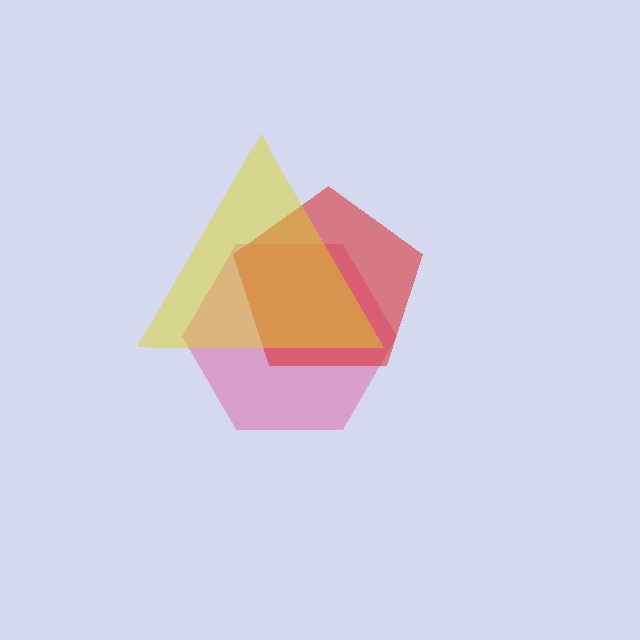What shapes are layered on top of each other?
The layered shapes are: a pink hexagon, a red pentagon, a yellow triangle.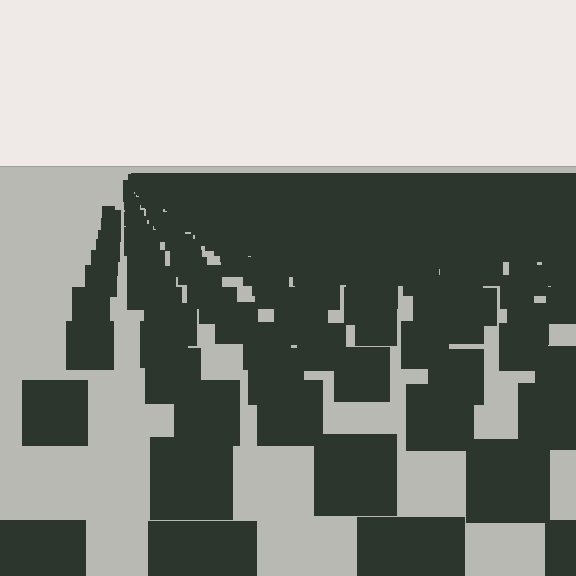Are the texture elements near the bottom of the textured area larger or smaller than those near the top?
Larger. Near the bottom, elements are closer to the viewer and appear at a bigger on-screen size.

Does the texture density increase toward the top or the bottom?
Density increases toward the top.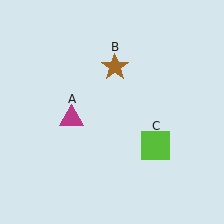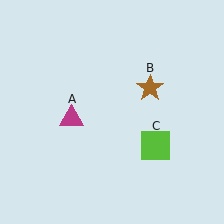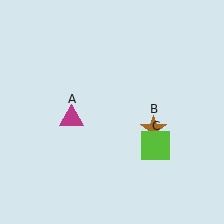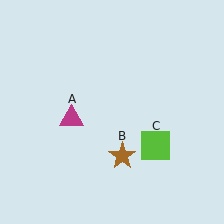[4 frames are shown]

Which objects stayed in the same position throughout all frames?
Magenta triangle (object A) and lime square (object C) remained stationary.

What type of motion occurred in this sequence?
The brown star (object B) rotated clockwise around the center of the scene.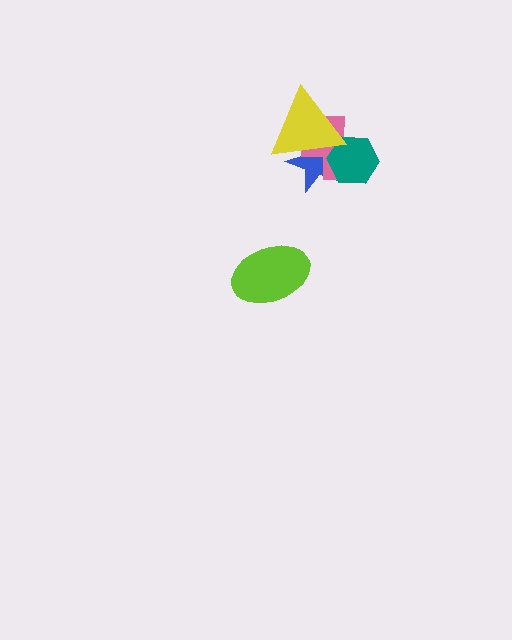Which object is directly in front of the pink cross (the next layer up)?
The teal hexagon is directly in front of the pink cross.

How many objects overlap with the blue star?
3 objects overlap with the blue star.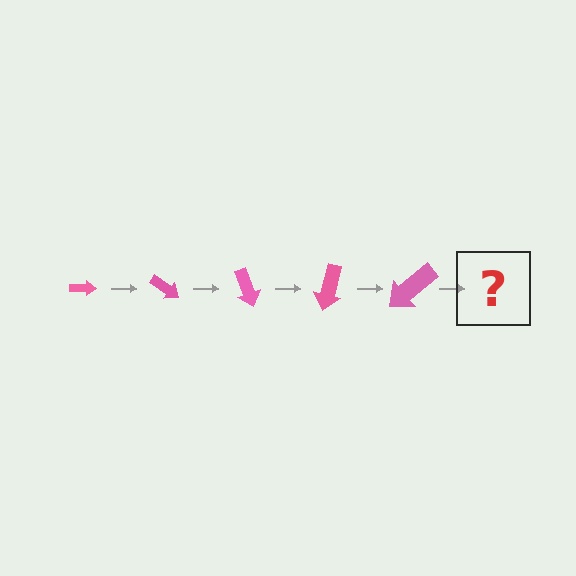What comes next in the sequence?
The next element should be an arrow, larger than the previous one and rotated 175 degrees from the start.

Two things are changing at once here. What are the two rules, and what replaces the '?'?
The two rules are that the arrow grows larger each step and it rotates 35 degrees each step. The '?' should be an arrow, larger than the previous one and rotated 175 degrees from the start.